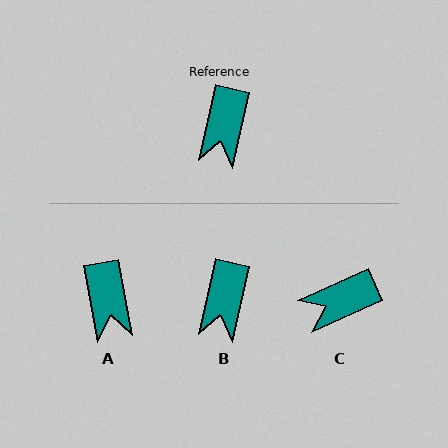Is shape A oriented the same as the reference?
No, it is off by about 23 degrees.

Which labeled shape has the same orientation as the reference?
B.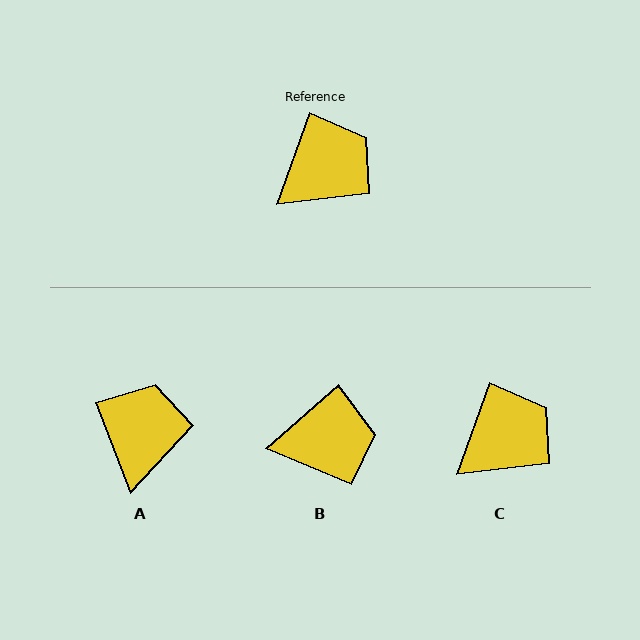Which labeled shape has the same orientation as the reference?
C.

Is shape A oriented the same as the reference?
No, it is off by about 40 degrees.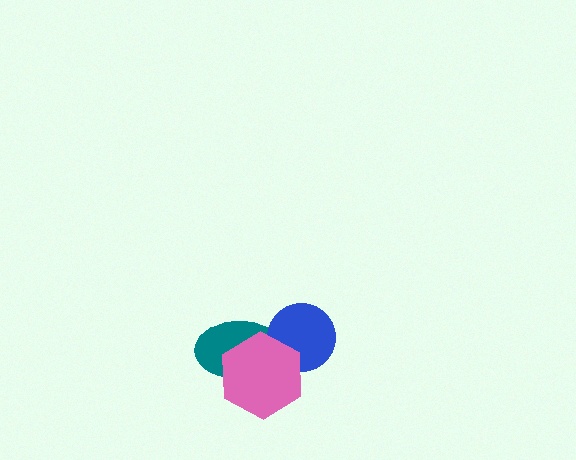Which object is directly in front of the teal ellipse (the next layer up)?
The blue circle is directly in front of the teal ellipse.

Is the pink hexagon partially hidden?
No, no other shape covers it.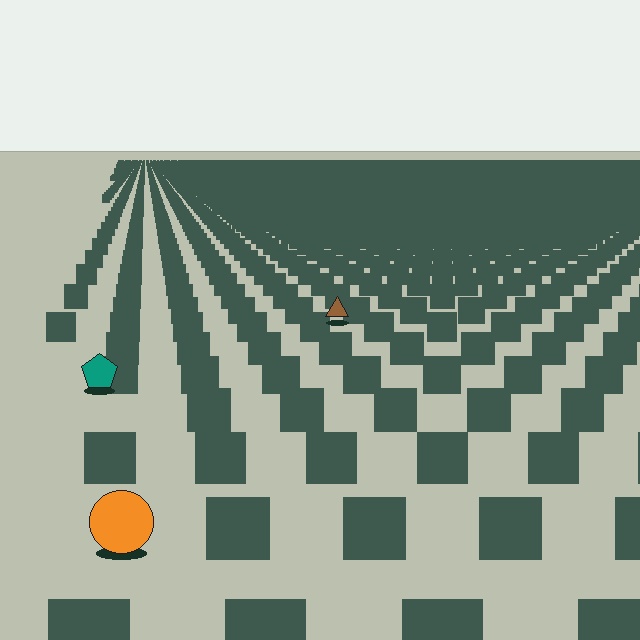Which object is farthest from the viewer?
The brown triangle is farthest from the viewer. It appears smaller and the ground texture around it is denser.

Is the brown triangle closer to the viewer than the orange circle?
No. The orange circle is closer — you can tell from the texture gradient: the ground texture is coarser near it.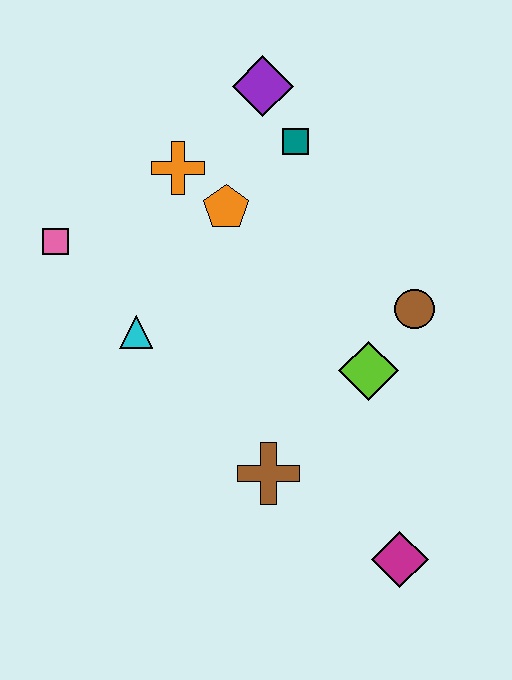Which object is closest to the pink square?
The cyan triangle is closest to the pink square.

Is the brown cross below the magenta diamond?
No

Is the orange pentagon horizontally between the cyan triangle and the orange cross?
No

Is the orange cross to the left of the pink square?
No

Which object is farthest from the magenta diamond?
The purple diamond is farthest from the magenta diamond.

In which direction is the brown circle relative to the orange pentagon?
The brown circle is to the right of the orange pentagon.